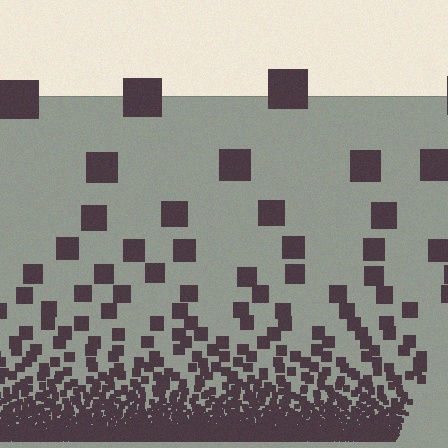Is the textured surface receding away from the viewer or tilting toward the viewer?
The surface appears to tilt toward the viewer. Texture elements get larger and sparser toward the top.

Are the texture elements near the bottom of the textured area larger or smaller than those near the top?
Smaller. The gradient is inverted — elements near the bottom are smaller and denser.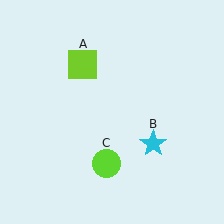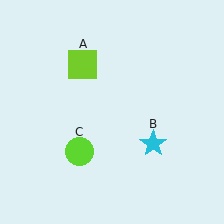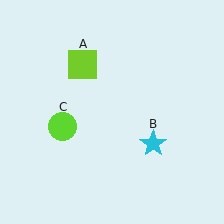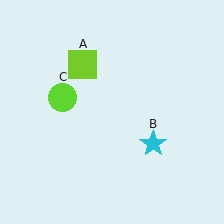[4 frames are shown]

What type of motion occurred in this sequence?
The lime circle (object C) rotated clockwise around the center of the scene.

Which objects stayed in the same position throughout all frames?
Lime square (object A) and cyan star (object B) remained stationary.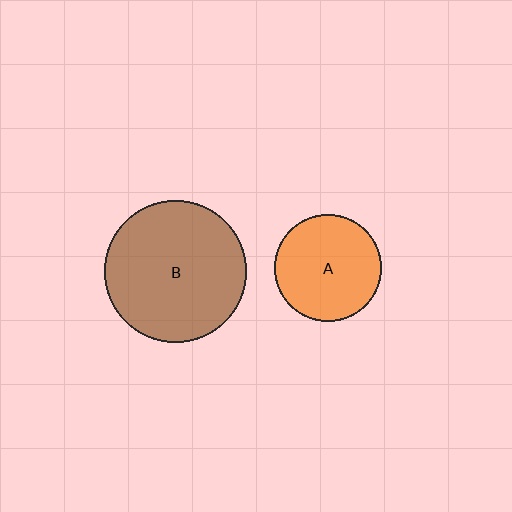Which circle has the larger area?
Circle B (brown).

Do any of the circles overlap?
No, none of the circles overlap.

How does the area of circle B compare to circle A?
Approximately 1.8 times.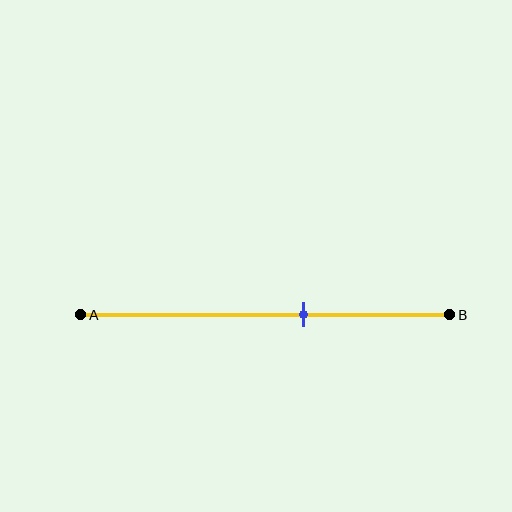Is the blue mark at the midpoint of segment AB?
No, the mark is at about 60% from A, not at the 50% midpoint.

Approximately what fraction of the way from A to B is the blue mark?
The blue mark is approximately 60% of the way from A to B.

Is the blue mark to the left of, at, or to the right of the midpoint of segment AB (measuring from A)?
The blue mark is to the right of the midpoint of segment AB.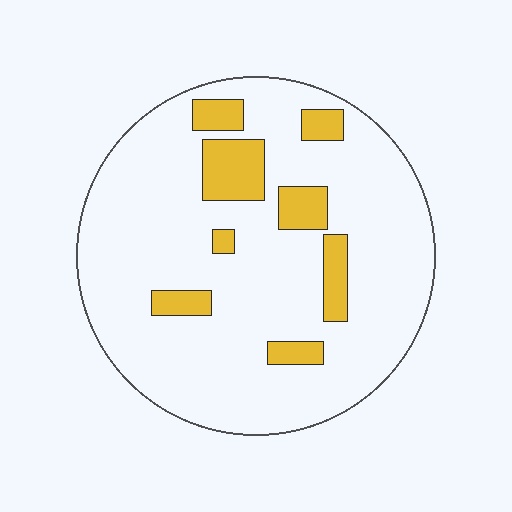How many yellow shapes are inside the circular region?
8.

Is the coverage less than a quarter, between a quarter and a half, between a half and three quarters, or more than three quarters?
Less than a quarter.